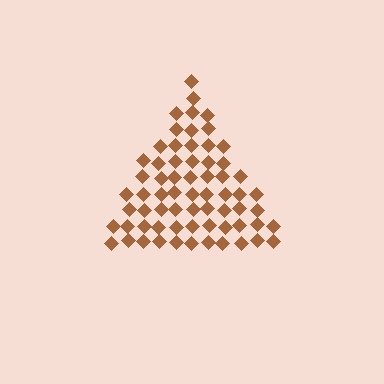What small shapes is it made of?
It is made of small diamonds.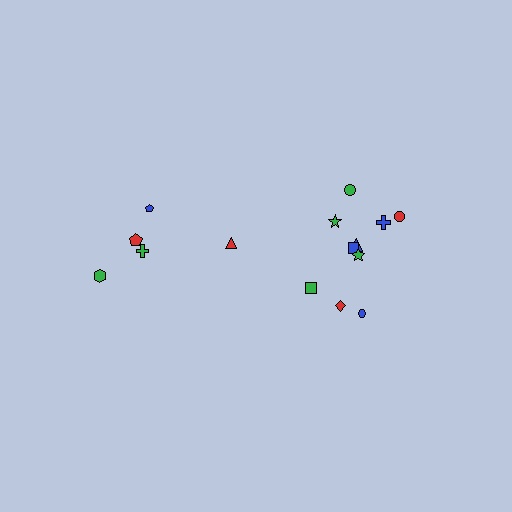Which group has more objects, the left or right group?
The right group.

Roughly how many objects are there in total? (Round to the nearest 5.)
Roughly 15 objects in total.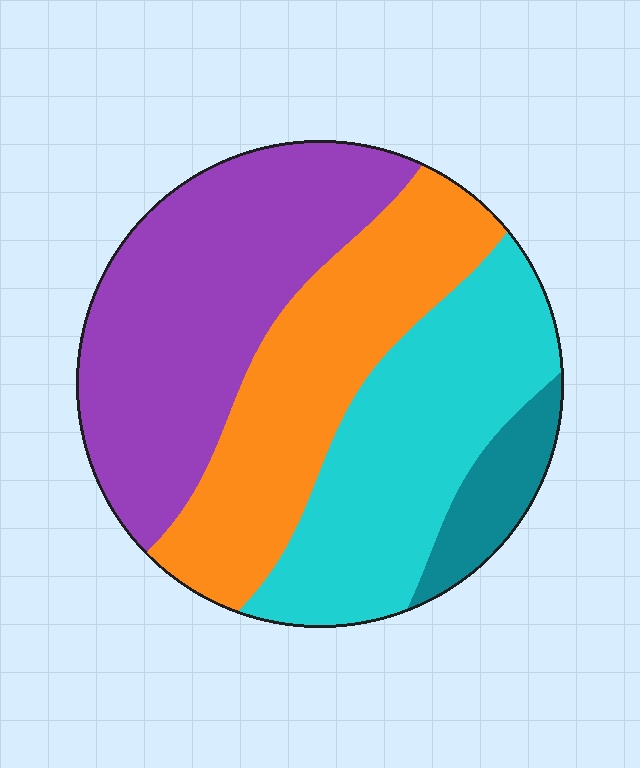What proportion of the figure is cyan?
Cyan takes up between a sixth and a third of the figure.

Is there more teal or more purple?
Purple.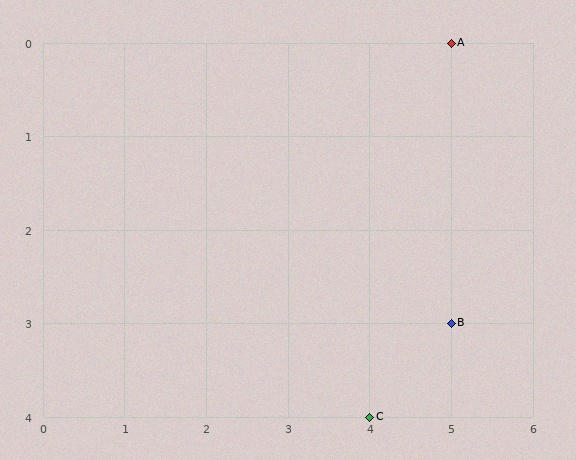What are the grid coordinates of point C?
Point C is at grid coordinates (4, 4).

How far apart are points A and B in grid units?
Points A and B are 3 rows apart.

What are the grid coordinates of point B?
Point B is at grid coordinates (5, 3).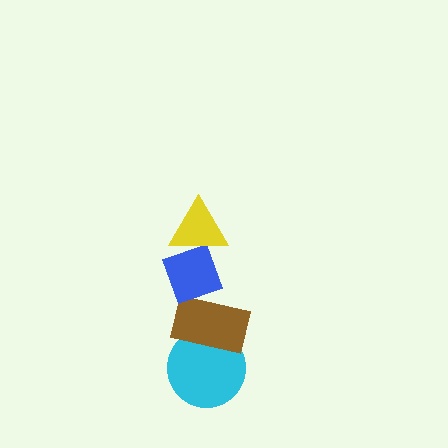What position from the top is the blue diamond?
The blue diamond is 2nd from the top.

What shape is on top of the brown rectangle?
The blue diamond is on top of the brown rectangle.